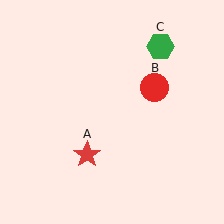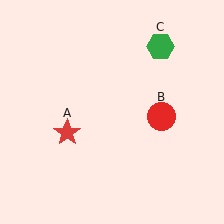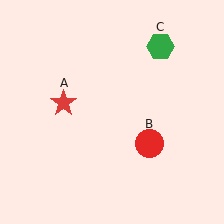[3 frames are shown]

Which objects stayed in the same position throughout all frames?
Green hexagon (object C) remained stationary.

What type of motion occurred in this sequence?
The red star (object A), red circle (object B) rotated clockwise around the center of the scene.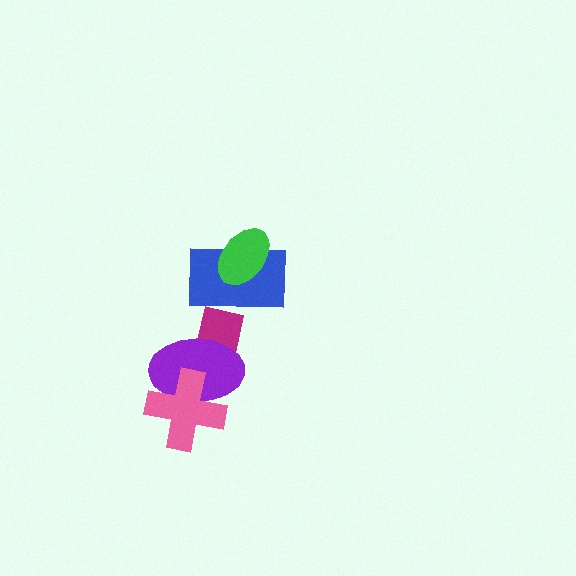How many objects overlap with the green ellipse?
1 object overlaps with the green ellipse.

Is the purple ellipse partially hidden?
Yes, it is partially covered by another shape.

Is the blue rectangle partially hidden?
Yes, it is partially covered by another shape.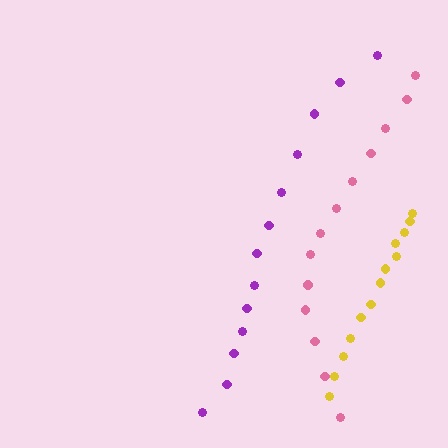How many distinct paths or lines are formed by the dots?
There are 3 distinct paths.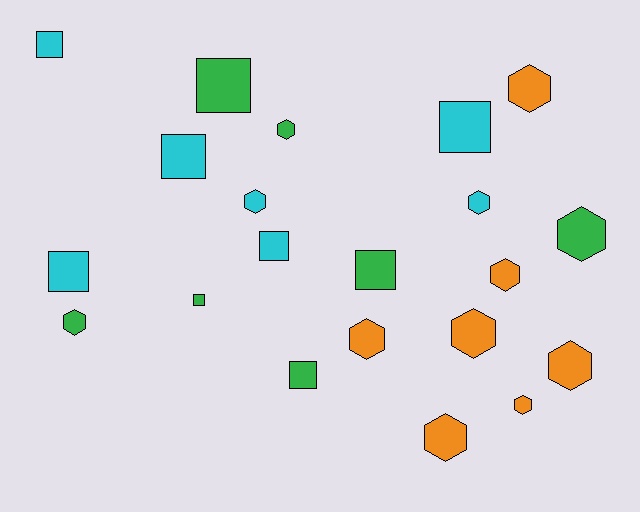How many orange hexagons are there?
There are 7 orange hexagons.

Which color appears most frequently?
Cyan, with 7 objects.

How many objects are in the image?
There are 21 objects.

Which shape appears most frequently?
Hexagon, with 12 objects.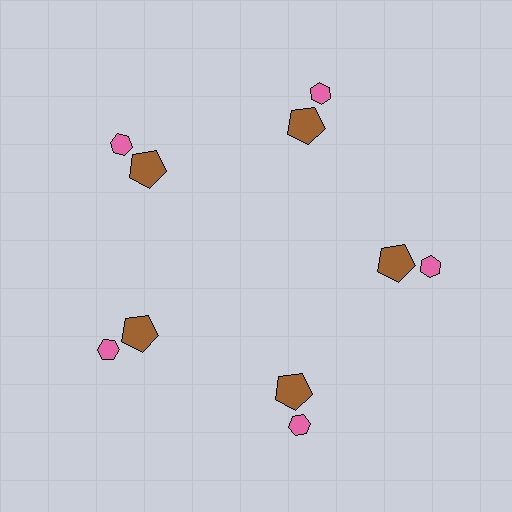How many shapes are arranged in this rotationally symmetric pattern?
There are 10 shapes, arranged in 5 groups of 2.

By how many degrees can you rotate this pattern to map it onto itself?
The pattern maps onto itself every 72 degrees of rotation.